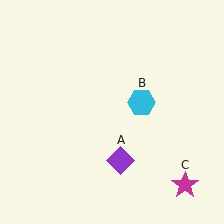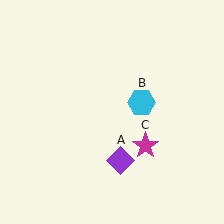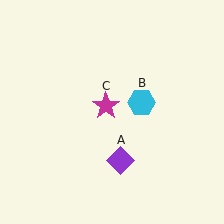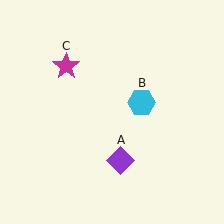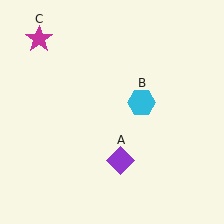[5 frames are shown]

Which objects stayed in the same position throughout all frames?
Purple diamond (object A) and cyan hexagon (object B) remained stationary.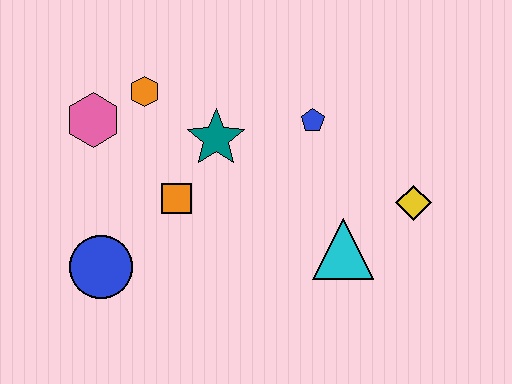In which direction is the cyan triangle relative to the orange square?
The cyan triangle is to the right of the orange square.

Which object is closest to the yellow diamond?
The cyan triangle is closest to the yellow diamond.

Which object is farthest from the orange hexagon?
The yellow diamond is farthest from the orange hexagon.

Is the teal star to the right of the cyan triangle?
No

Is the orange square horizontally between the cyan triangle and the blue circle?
Yes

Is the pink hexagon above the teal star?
Yes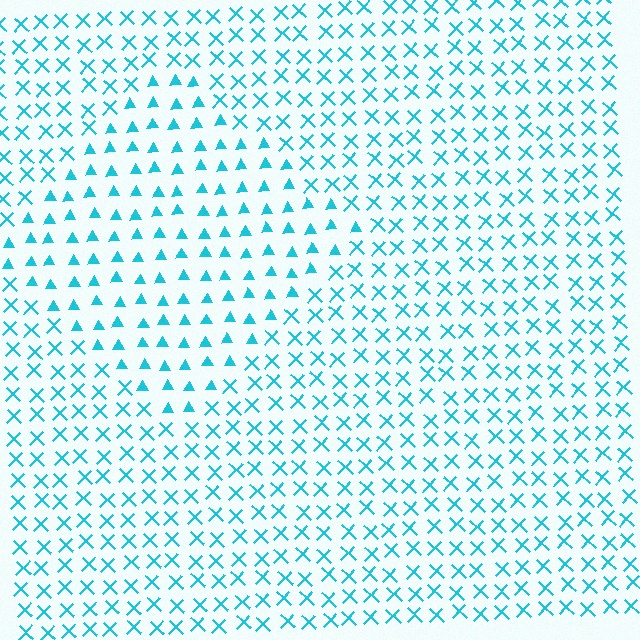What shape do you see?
I see a diamond.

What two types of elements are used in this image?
The image uses triangles inside the diamond region and X marks outside it.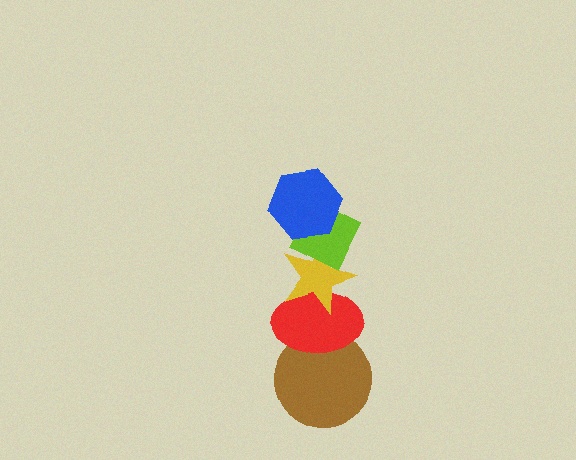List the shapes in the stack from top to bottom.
From top to bottom: the blue hexagon, the lime diamond, the yellow star, the red ellipse, the brown circle.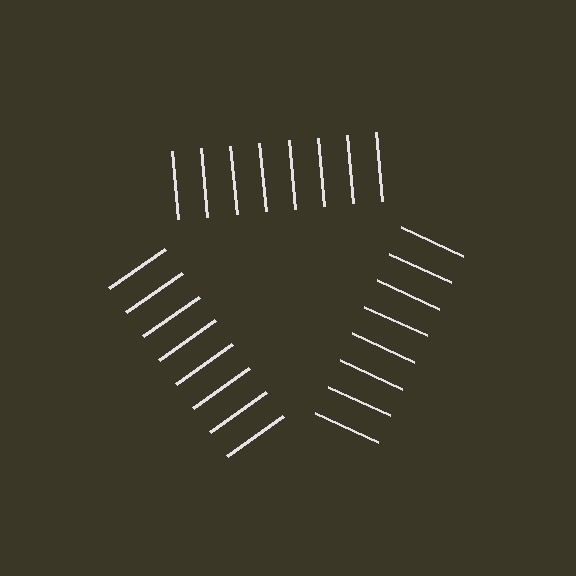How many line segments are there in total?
24 — 8 along each of the 3 edges.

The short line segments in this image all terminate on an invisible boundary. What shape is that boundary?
An illusory triangle — the line segments terminate on its edges but no continuous stroke is drawn.